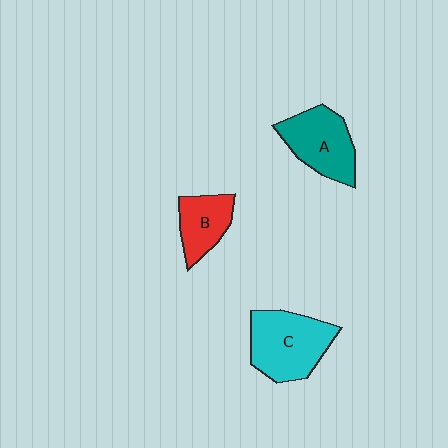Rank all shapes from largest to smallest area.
From largest to smallest: C (cyan), A (teal), B (red).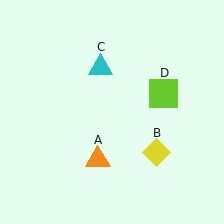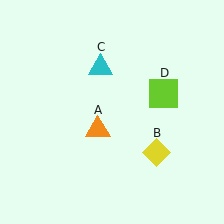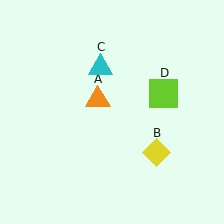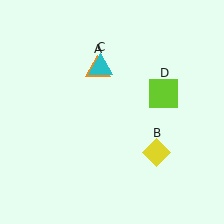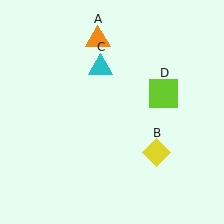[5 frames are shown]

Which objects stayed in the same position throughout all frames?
Yellow diamond (object B) and cyan triangle (object C) and lime square (object D) remained stationary.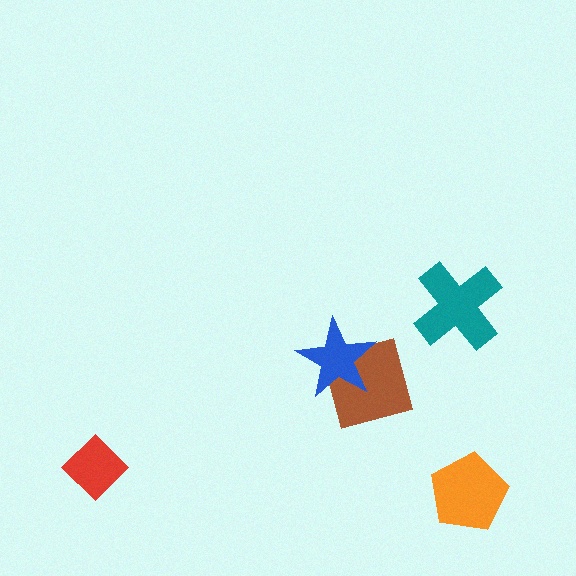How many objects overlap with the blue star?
1 object overlaps with the blue star.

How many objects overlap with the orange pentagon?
0 objects overlap with the orange pentagon.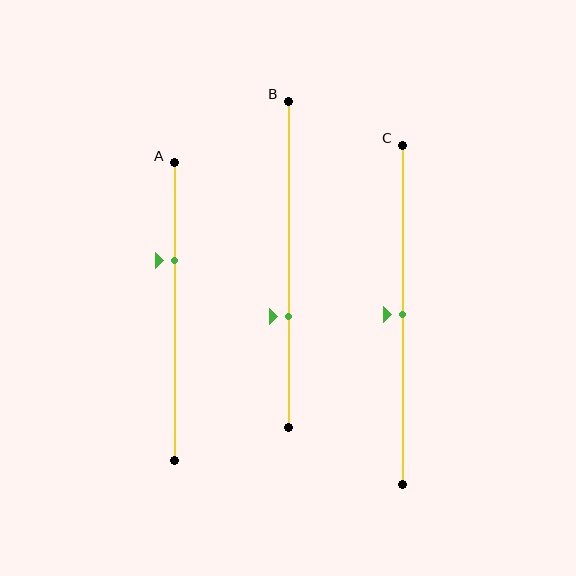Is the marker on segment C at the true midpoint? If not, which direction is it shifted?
Yes, the marker on segment C is at the true midpoint.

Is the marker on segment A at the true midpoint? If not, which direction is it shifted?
No, the marker on segment A is shifted upward by about 17% of the segment length.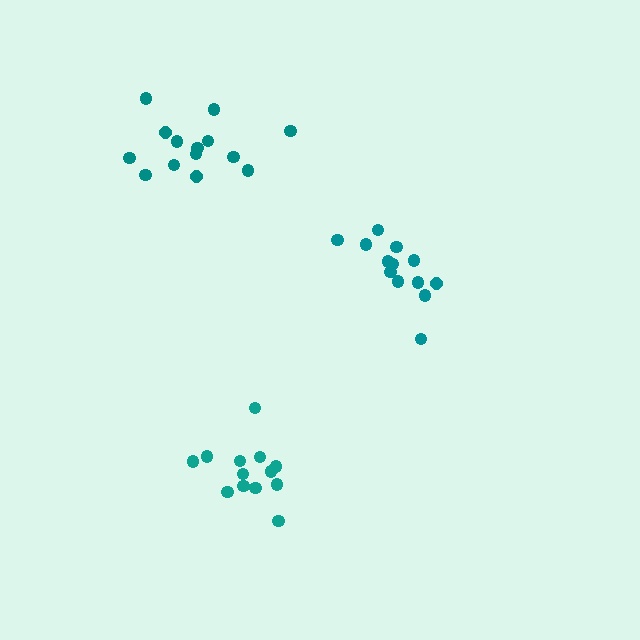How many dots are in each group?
Group 1: 15 dots, Group 2: 13 dots, Group 3: 13 dots (41 total).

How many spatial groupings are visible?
There are 3 spatial groupings.